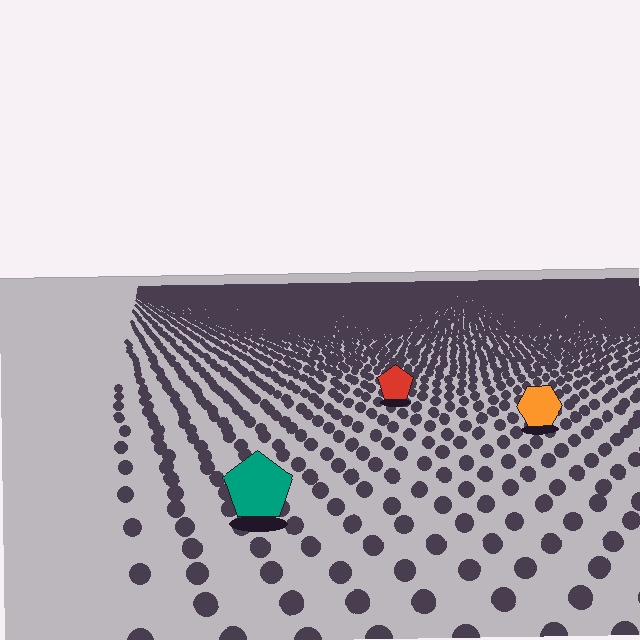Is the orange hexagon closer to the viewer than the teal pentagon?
No. The teal pentagon is closer — you can tell from the texture gradient: the ground texture is coarser near it.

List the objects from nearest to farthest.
From nearest to farthest: the teal pentagon, the orange hexagon, the red pentagon.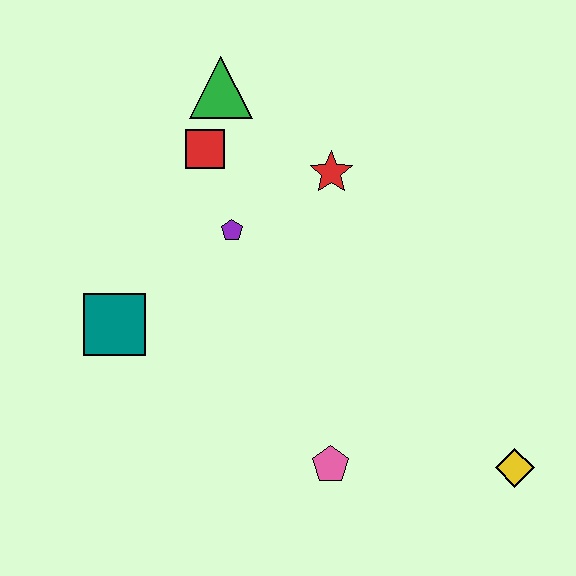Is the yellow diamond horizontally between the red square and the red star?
No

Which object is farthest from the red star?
The yellow diamond is farthest from the red star.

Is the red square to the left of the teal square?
No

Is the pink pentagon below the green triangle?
Yes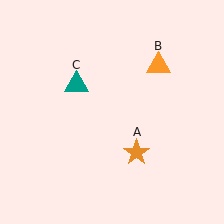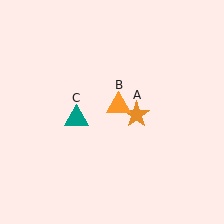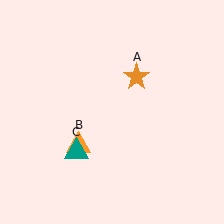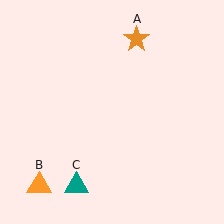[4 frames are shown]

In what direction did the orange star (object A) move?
The orange star (object A) moved up.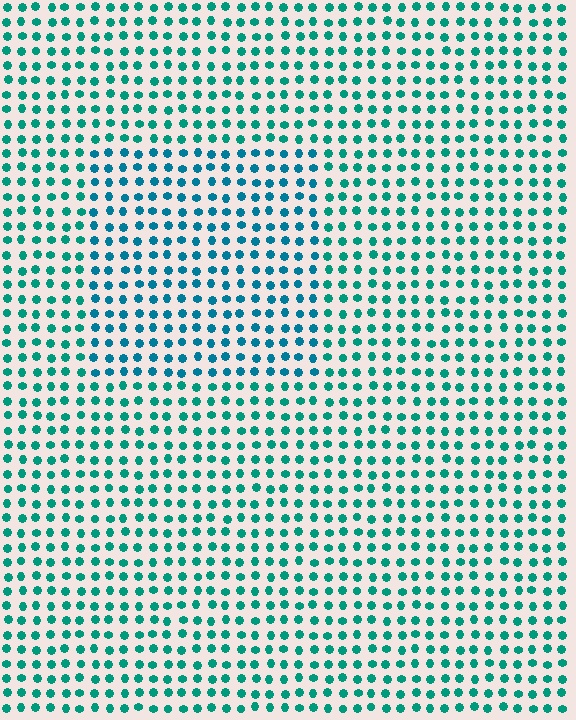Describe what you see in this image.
The image is filled with small teal elements in a uniform arrangement. A rectangle-shaped region is visible where the elements are tinted to a slightly different hue, forming a subtle color boundary.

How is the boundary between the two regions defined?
The boundary is defined purely by a slight shift in hue (about 23 degrees). Spacing, size, and orientation are identical on both sides.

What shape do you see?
I see a rectangle.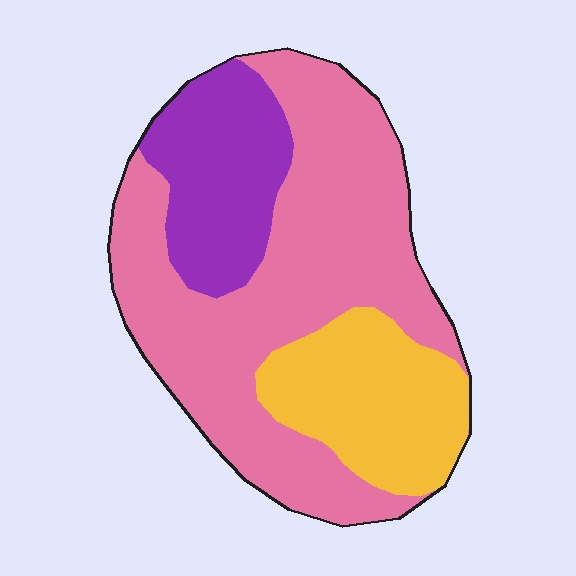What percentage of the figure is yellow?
Yellow covers roughly 20% of the figure.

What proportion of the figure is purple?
Purple covers 20% of the figure.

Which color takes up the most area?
Pink, at roughly 60%.